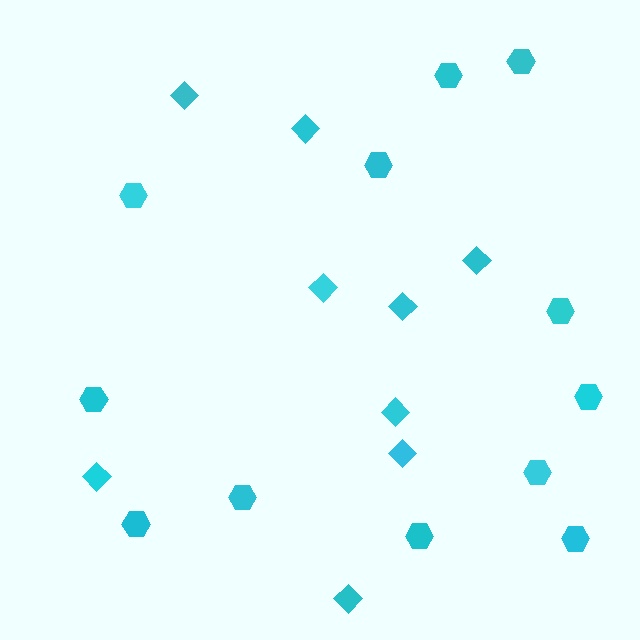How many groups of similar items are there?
There are 2 groups: one group of hexagons (12) and one group of diamonds (9).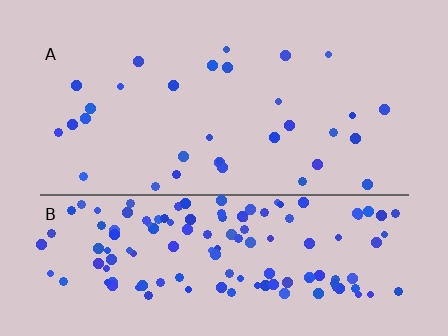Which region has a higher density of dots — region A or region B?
B (the bottom).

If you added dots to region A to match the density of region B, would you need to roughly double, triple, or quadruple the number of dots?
Approximately quadruple.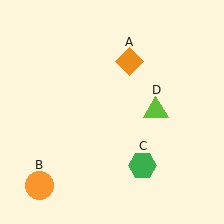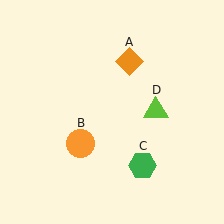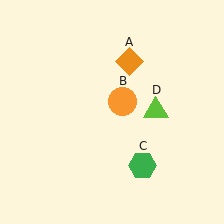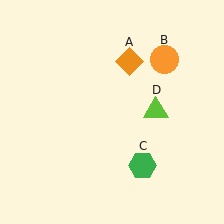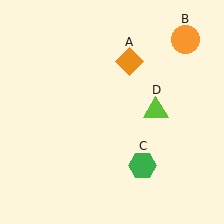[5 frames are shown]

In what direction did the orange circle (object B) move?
The orange circle (object B) moved up and to the right.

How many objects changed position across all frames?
1 object changed position: orange circle (object B).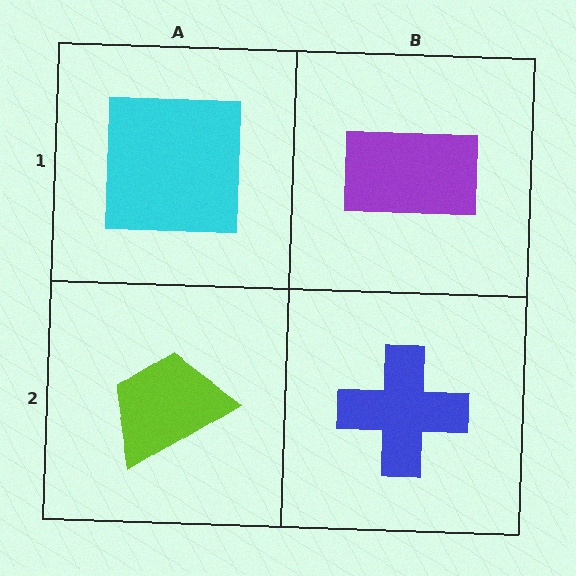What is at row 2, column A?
A lime trapezoid.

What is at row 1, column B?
A purple rectangle.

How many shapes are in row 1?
2 shapes.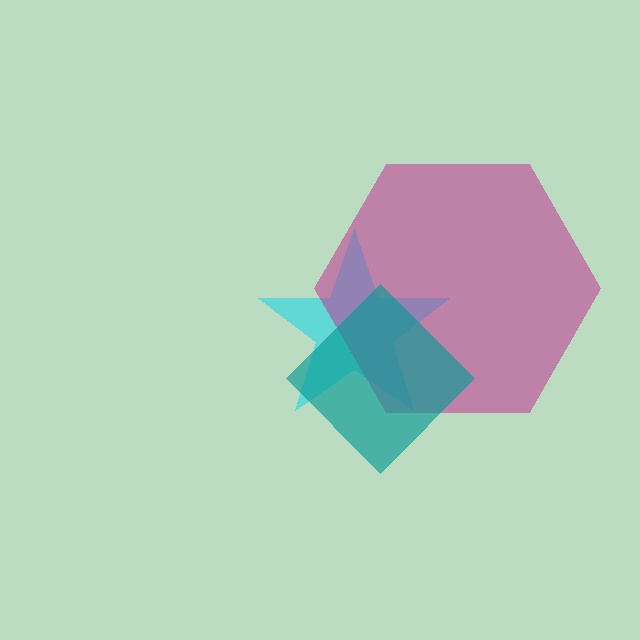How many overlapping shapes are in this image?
There are 3 overlapping shapes in the image.